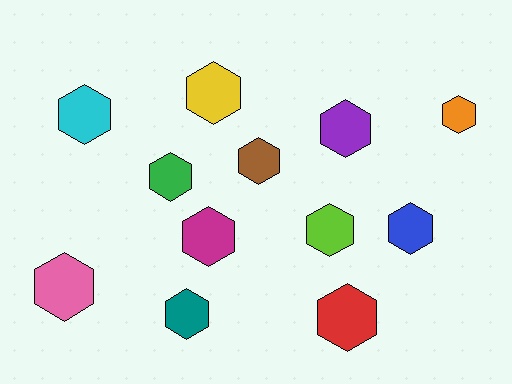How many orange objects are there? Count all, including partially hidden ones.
There is 1 orange object.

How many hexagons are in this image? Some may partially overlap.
There are 12 hexagons.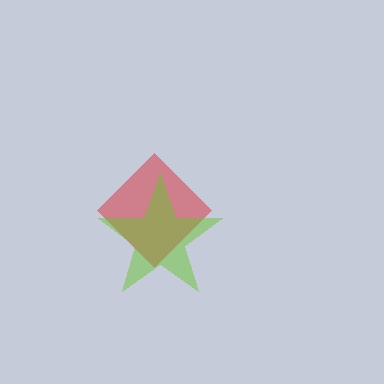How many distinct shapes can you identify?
There are 2 distinct shapes: a red diamond, a lime star.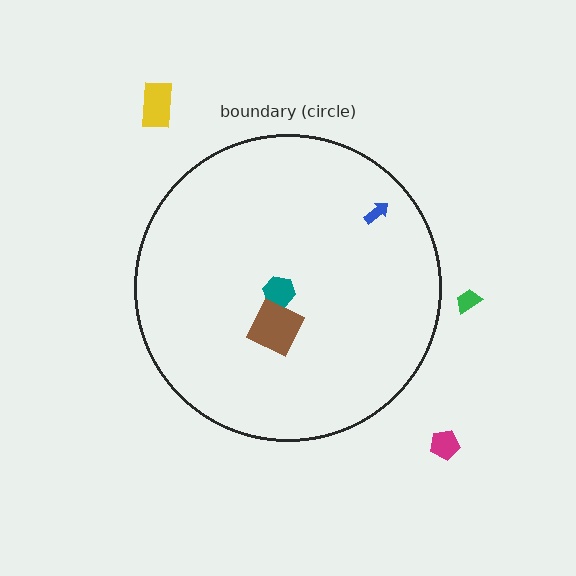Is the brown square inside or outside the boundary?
Inside.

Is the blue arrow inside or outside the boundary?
Inside.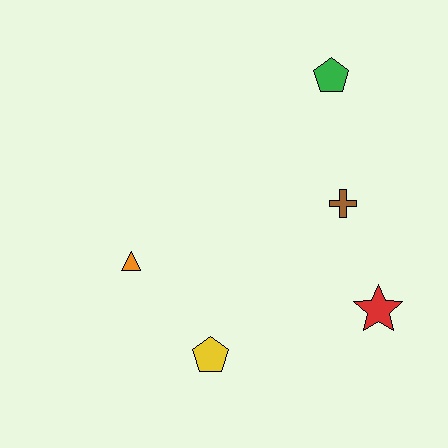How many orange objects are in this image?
There is 1 orange object.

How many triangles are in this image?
There is 1 triangle.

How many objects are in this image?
There are 5 objects.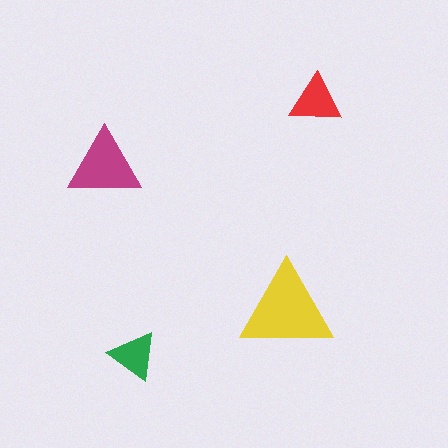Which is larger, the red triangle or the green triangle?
The red one.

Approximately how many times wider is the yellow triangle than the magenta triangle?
About 1.5 times wider.